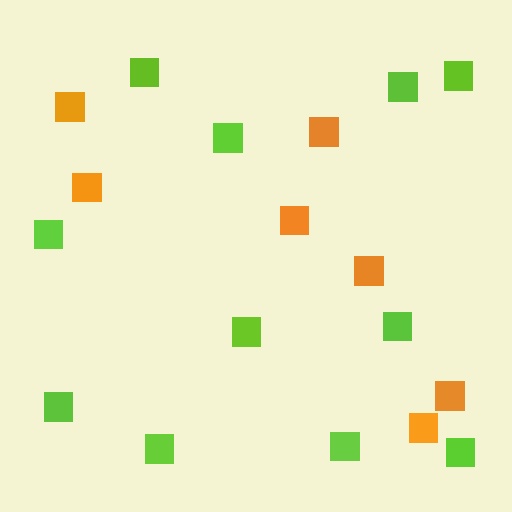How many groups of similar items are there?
There are 2 groups: one group of orange squares (7) and one group of lime squares (11).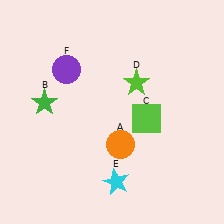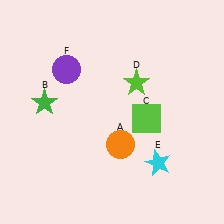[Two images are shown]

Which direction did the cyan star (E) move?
The cyan star (E) moved right.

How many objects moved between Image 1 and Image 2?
1 object moved between the two images.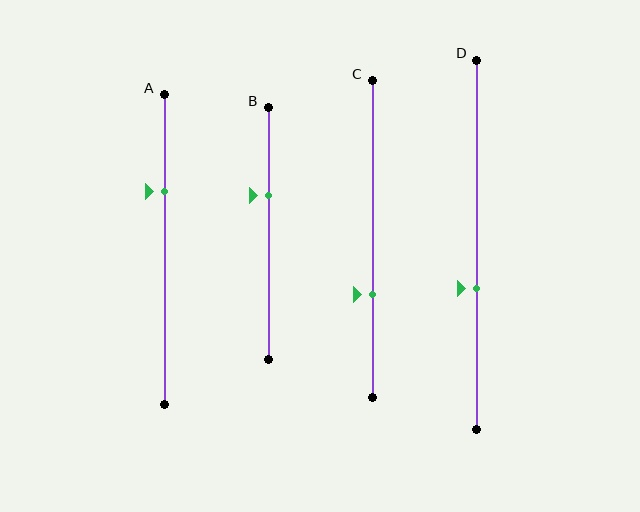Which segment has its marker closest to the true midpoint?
Segment D has its marker closest to the true midpoint.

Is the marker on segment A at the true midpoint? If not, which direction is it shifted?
No, the marker on segment A is shifted upward by about 19% of the segment length.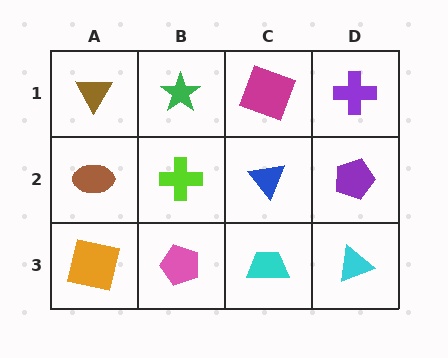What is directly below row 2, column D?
A cyan triangle.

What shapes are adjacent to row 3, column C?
A blue triangle (row 2, column C), a pink pentagon (row 3, column B), a cyan triangle (row 3, column D).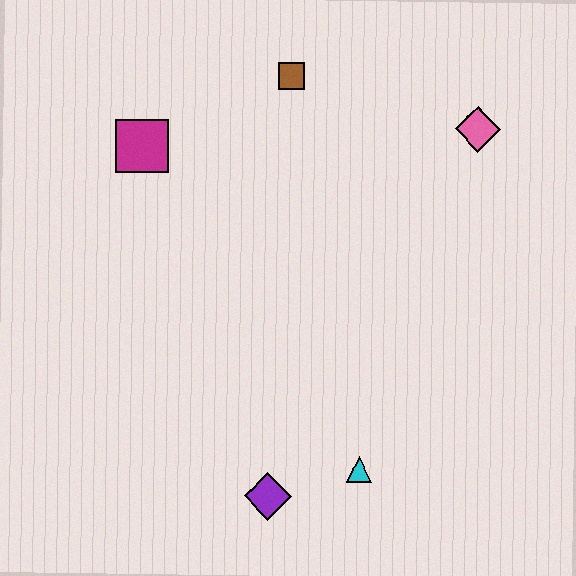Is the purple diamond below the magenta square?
Yes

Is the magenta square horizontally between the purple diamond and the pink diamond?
No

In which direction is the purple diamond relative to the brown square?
The purple diamond is below the brown square.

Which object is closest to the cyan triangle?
The purple diamond is closest to the cyan triangle.